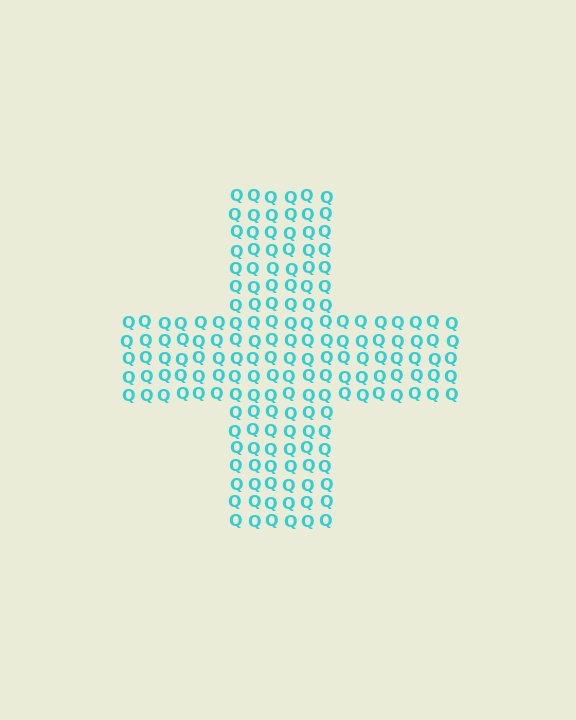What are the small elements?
The small elements are letter Q's.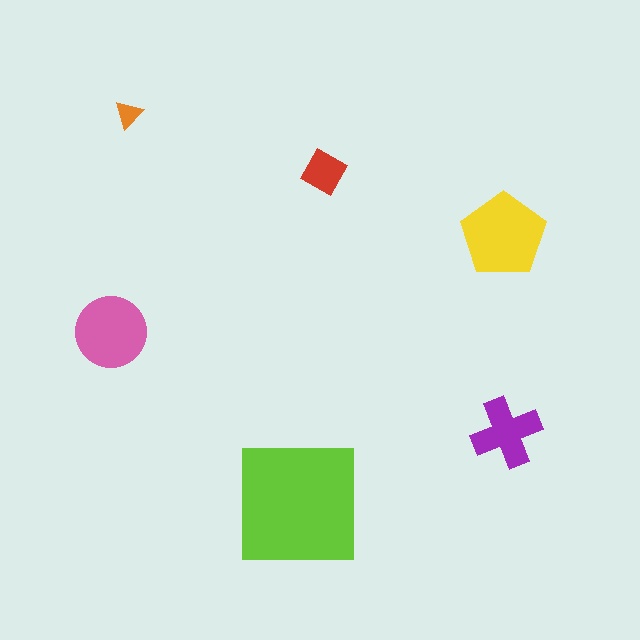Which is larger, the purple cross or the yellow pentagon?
The yellow pentagon.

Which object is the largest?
The lime square.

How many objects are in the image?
There are 6 objects in the image.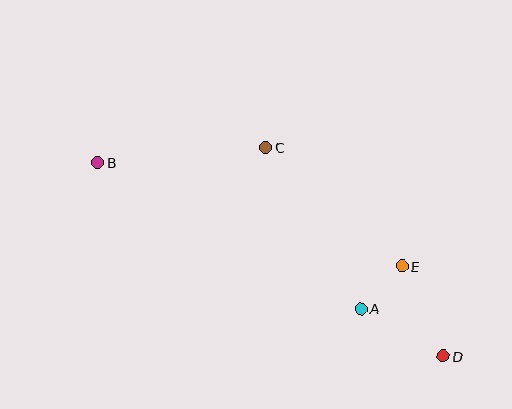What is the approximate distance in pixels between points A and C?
The distance between A and C is approximately 187 pixels.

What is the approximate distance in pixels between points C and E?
The distance between C and E is approximately 180 pixels.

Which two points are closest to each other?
Points A and E are closest to each other.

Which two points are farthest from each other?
Points B and D are farthest from each other.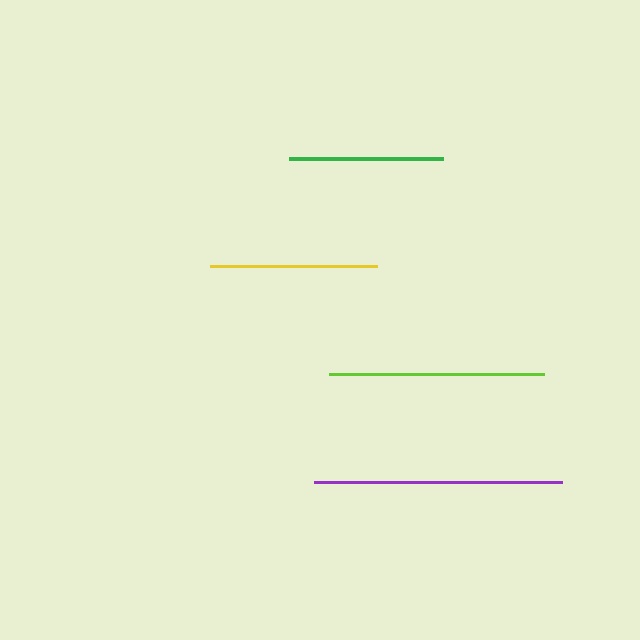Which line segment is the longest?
The purple line is the longest at approximately 248 pixels.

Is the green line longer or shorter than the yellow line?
The yellow line is longer than the green line.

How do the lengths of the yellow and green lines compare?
The yellow and green lines are approximately the same length.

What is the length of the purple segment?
The purple segment is approximately 248 pixels long.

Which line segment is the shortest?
The green line is the shortest at approximately 154 pixels.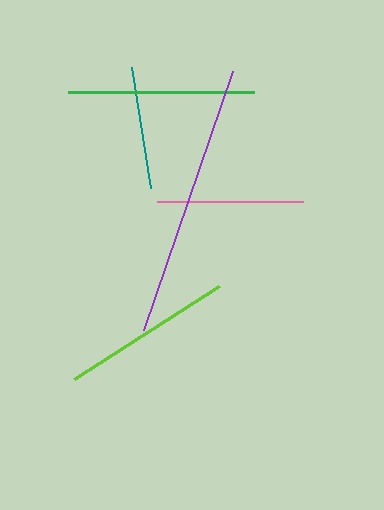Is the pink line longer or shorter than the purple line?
The purple line is longer than the pink line.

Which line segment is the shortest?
The teal line is the shortest at approximately 123 pixels.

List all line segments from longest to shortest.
From longest to shortest: purple, green, lime, pink, teal.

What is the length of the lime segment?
The lime segment is approximately 172 pixels long.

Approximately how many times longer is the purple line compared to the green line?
The purple line is approximately 1.5 times the length of the green line.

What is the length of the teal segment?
The teal segment is approximately 123 pixels long.